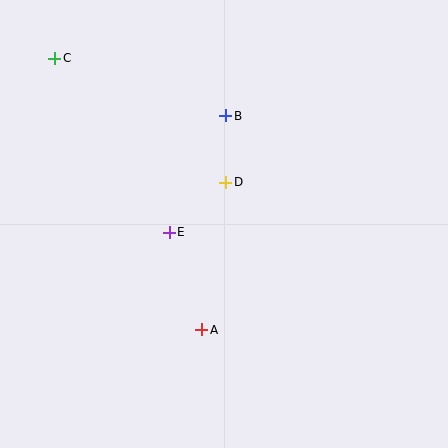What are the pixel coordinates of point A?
Point A is at (202, 330).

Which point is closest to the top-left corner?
Point C is closest to the top-left corner.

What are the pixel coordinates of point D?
Point D is at (226, 183).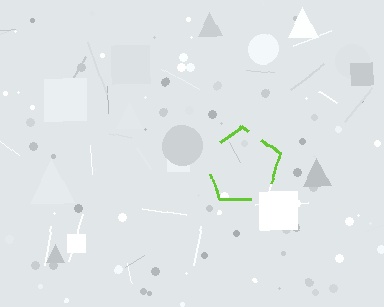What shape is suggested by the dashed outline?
The dashed outline suggests a pentagon.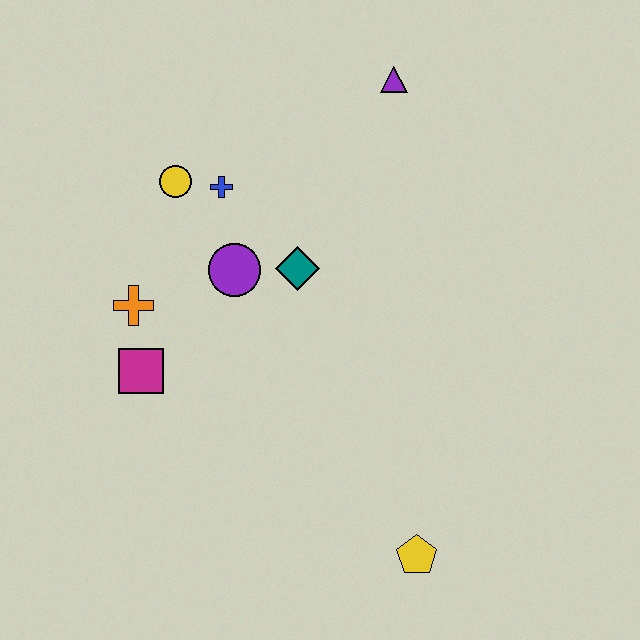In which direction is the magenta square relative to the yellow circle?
The magenta square is below the yellow circle.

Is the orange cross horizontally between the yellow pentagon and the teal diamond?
No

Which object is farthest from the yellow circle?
The yellow pentagon is farthest from the yellow circle.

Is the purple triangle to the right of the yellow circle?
Yes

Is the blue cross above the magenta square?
Yes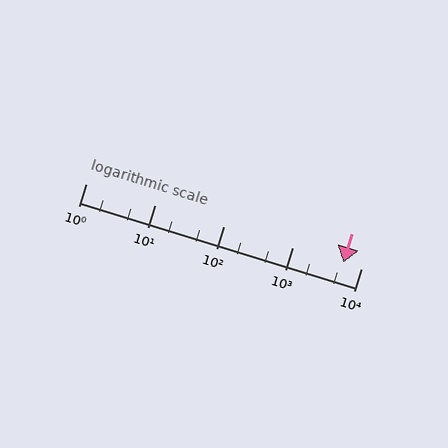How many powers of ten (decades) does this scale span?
The scale spans 4 decades, from 1 to 10000.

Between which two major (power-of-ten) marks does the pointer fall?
The pointer is between 1000 and 10000.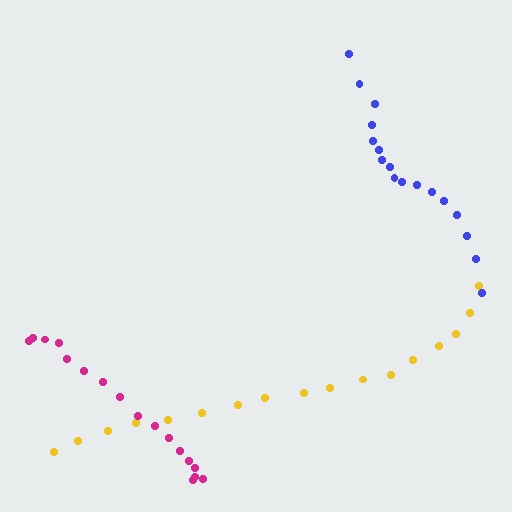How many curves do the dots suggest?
There are 3 distinct paths.